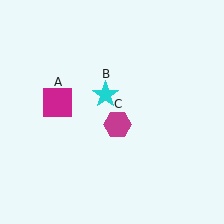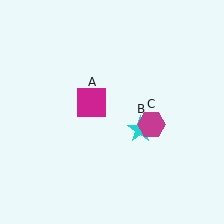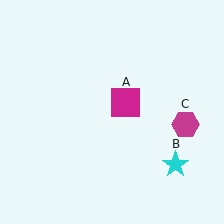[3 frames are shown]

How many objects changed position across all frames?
3 objects changed position: magenta square (object A), cyan star (object B), magenta hexagon (object C).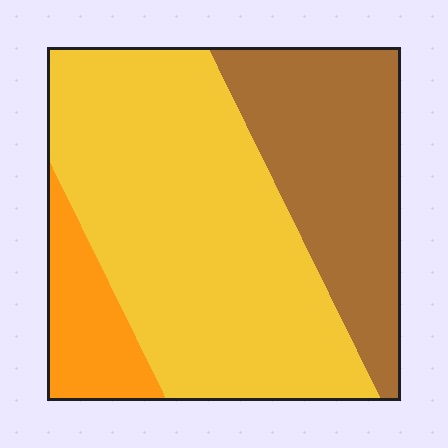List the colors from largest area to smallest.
From largest to smallest: yellow, brown, orange.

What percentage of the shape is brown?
Brown covers around 30% of the shape.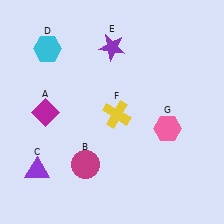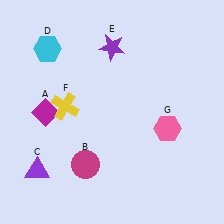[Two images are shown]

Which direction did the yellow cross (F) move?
The yellow cross (F) moved left.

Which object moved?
The yellow cross (F) moved left.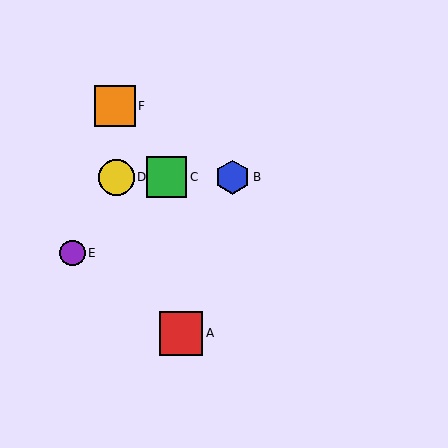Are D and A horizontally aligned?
No, D is at y≈177 and A is at y≈333.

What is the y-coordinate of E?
Object E is at y≈253.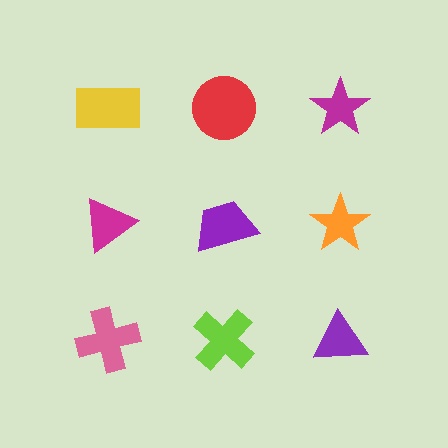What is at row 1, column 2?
A red circle.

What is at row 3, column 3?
A purple triangle.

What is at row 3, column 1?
A pink cross.